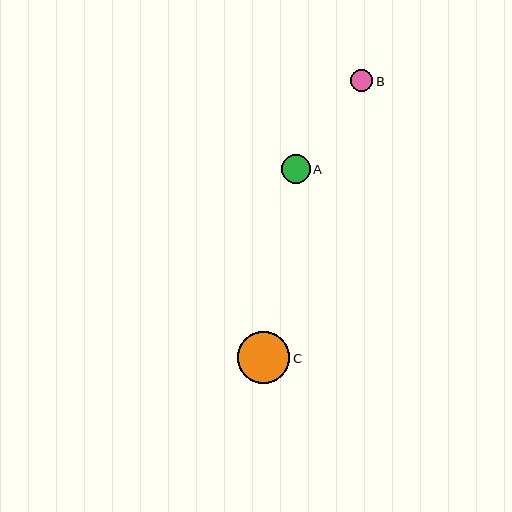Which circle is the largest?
Circle C is the largest with a size of approximately 53 pixels.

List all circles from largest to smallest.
From largest to smallest: C, A, B.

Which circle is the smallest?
Circle B is the smallest with a size of approximately 22 pixels.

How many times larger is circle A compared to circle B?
Circle A is approximately 1.3 times the size of circle B.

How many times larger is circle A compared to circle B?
Circle A is approximately 1.3 times the size of circle B.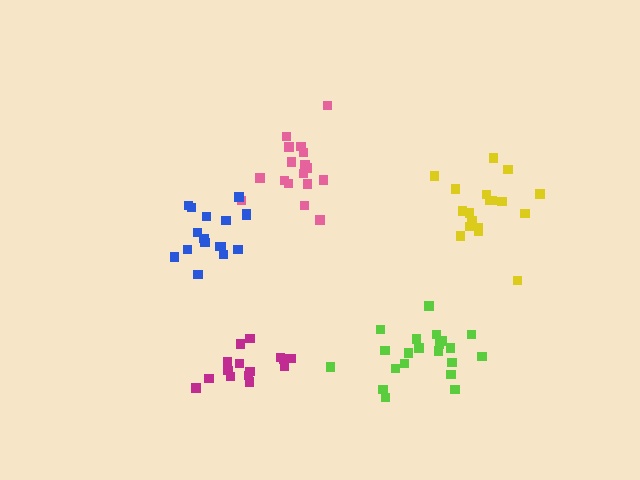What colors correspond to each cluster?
The clusters are colored: pink, lime, yellow, magenta, blue.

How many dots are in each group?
Group 1: 17 dots, Group 2: 21 dots, Group 3: 18 dots, Group 4: 15 dots, Group 5: 17 dots (88 total).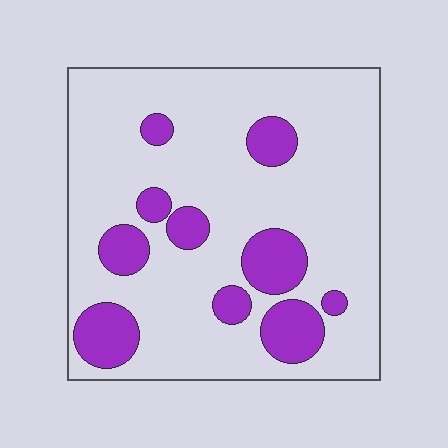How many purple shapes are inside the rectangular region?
10.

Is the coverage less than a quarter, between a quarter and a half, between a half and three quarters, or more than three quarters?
Less than a quarter.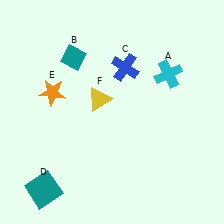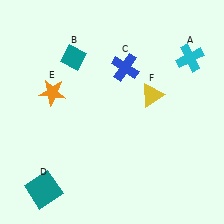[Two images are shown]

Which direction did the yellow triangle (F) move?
The yellow triangle (F) moved right.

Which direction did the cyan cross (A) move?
The cyan cross (A) moved right.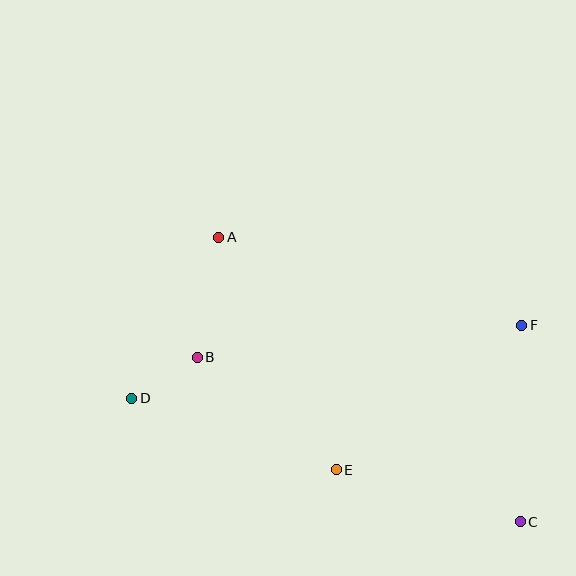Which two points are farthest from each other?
Points A and C are farthest from each other.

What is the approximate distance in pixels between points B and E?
The distance between B and E is approximately 179 pixels.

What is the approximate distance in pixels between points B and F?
The distance between B and F is approximately 326 pixels.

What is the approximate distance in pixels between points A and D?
The distance between A and D is approximately 183 pixels.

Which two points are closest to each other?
Points B and D are closest to each other.